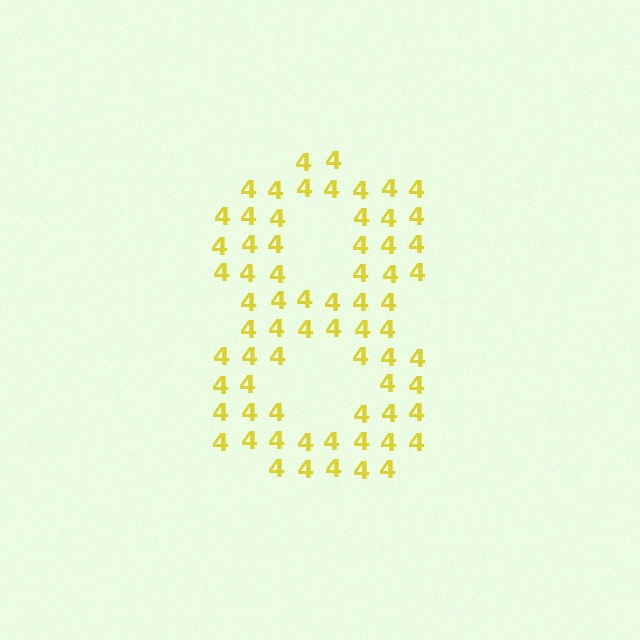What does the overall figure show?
The overall figure shows the digit 8.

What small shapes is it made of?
It is made of small digit 4's.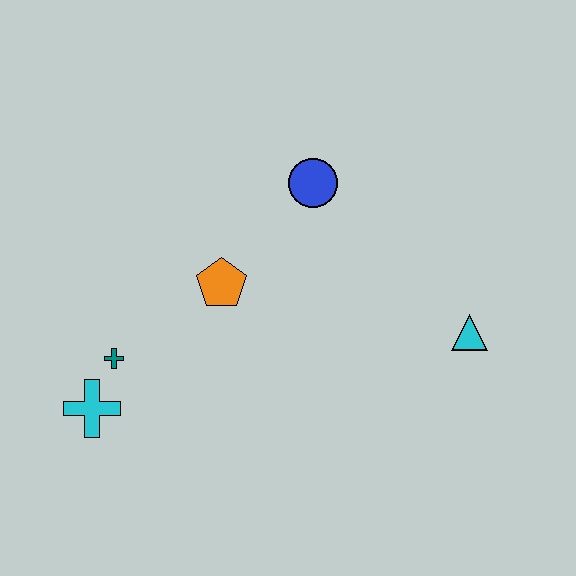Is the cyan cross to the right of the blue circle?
No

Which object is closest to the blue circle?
The orange pentagon is closest to the blue circle.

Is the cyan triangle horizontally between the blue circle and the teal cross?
No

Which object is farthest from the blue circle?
The cyan cross is farthest from the blue circle.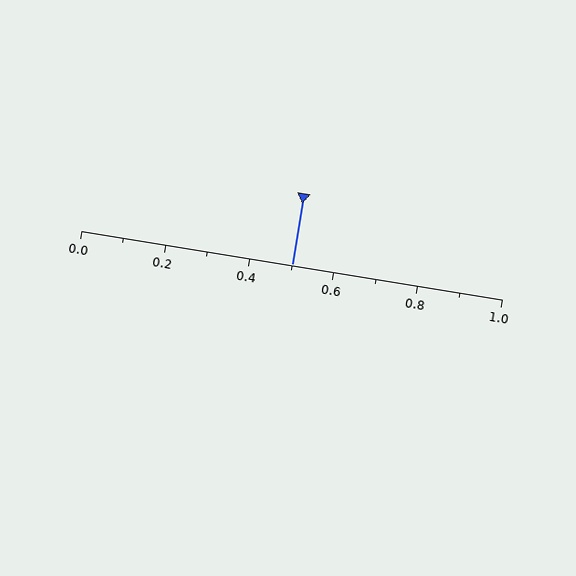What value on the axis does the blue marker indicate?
The marker indicates approximately 0.5.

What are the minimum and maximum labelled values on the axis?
The axis runs from 0.0 to 1.0.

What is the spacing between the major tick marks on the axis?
The major ticks are spaced 0.2 apart.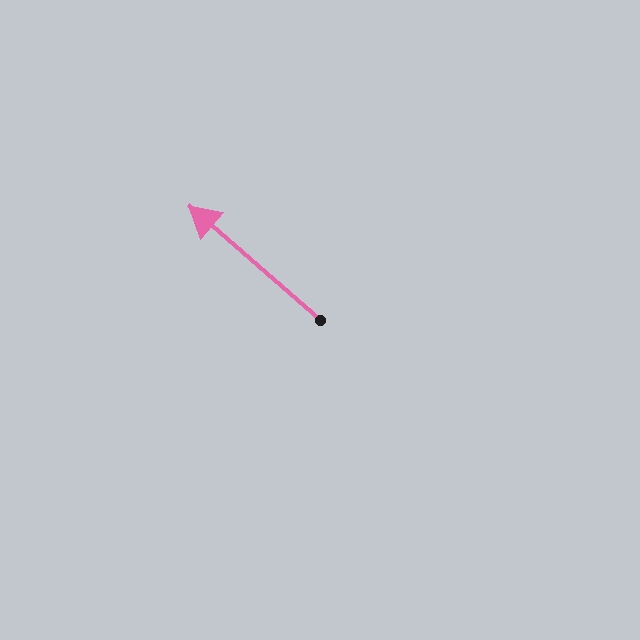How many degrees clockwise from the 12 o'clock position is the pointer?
Approximately 311 degrees.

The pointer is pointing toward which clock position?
Roughly 10 o'clock.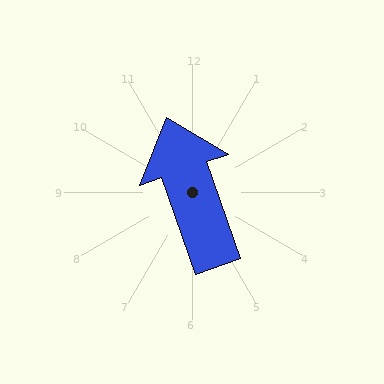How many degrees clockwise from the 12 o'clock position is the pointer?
Approximately 341 degrees.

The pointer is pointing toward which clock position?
Roughly 11 o'clock.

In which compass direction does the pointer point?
North.